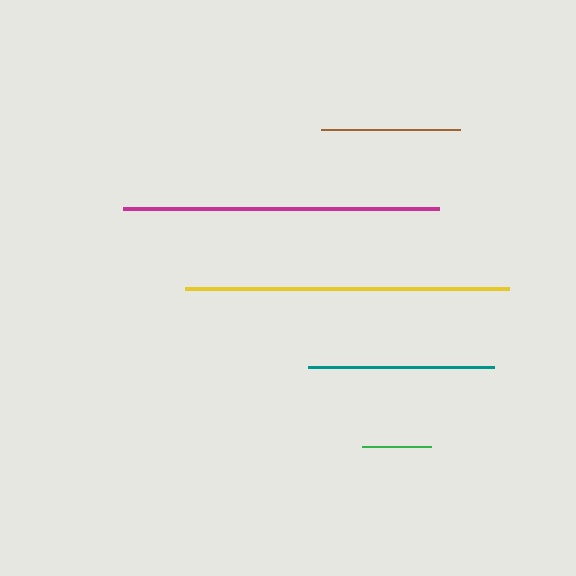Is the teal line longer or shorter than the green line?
The teal line is longer than the green line.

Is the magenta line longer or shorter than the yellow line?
The yellow line is longer than the magenta line.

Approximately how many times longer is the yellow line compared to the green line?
The yellow line is approximately 4.7 times the length of the green line.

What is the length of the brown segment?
The brown segment is approximately 139 pixels long.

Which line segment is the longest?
The yellow line is the longest at approximately 324 pixels.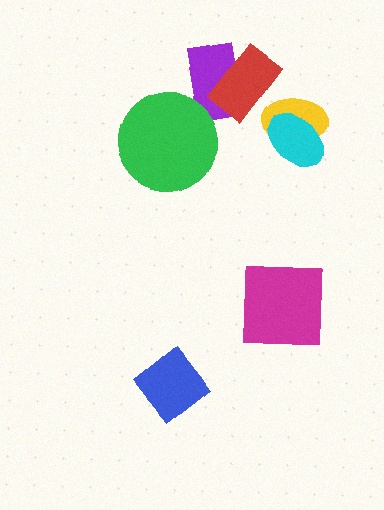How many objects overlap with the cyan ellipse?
1 object overlaps with the cyan ellipse.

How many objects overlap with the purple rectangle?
2 objects overlap with the purple rectangle.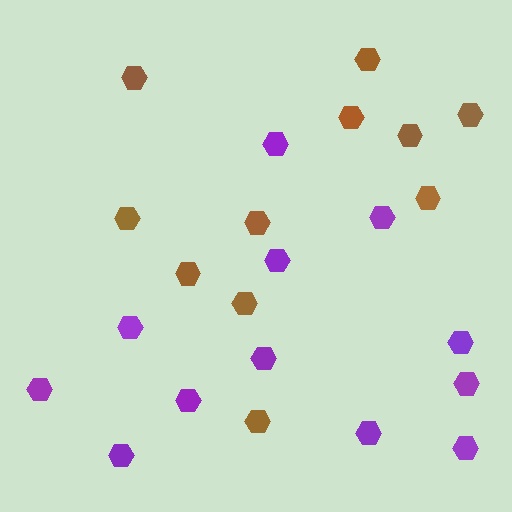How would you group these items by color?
There are 2 groups: one group of purple hexagons (12) and one group of brown hexagons (11).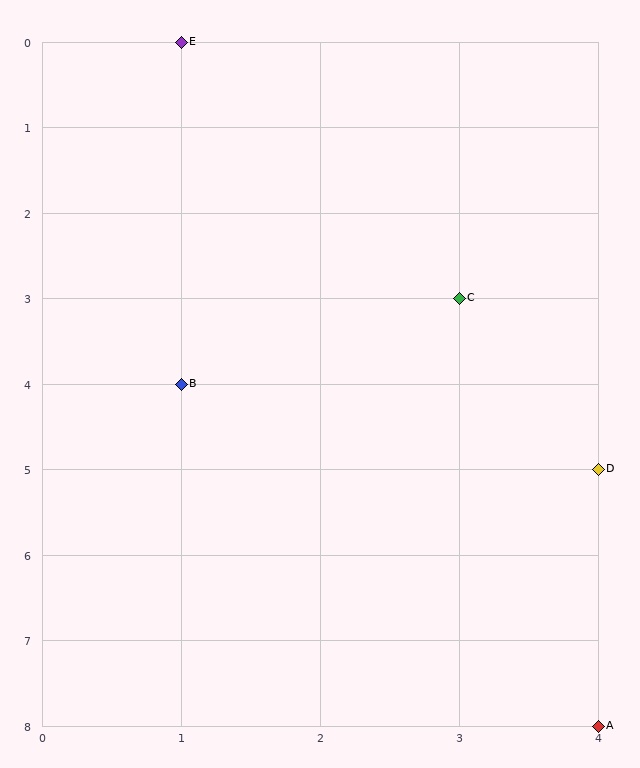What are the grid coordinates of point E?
Point E is at grid coordinates (1, 0).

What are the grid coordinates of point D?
Point D is at grid coordinates (4, 5).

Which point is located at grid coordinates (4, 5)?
Point D is at (4, 5).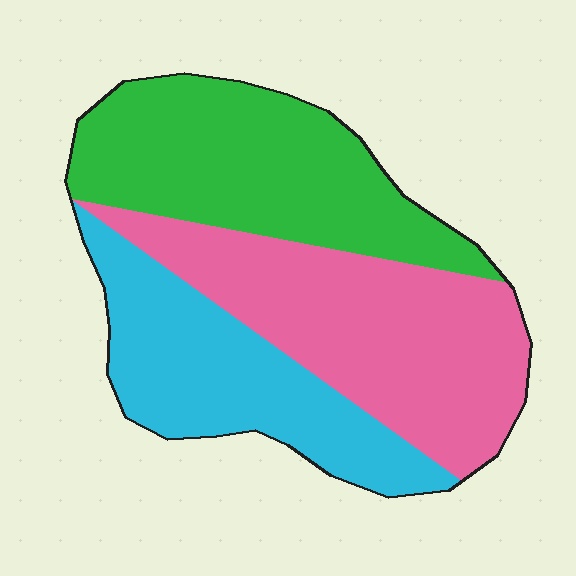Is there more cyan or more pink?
Pink.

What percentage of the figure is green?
Green takes up about one third (1/3) of the figure.